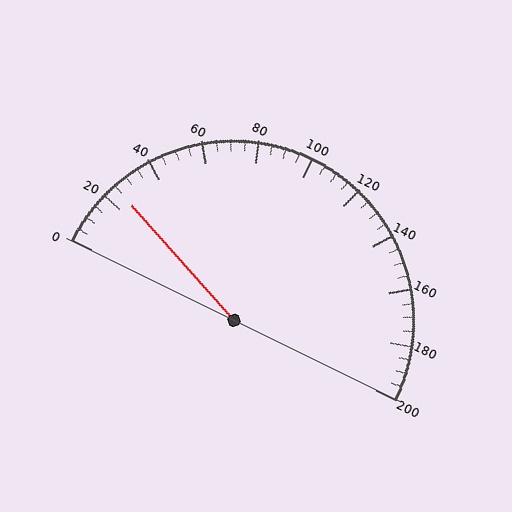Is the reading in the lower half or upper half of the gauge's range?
The reading is in the lower half of the range (0 to 200).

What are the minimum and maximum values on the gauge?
The gauge ranges from 0 to 200.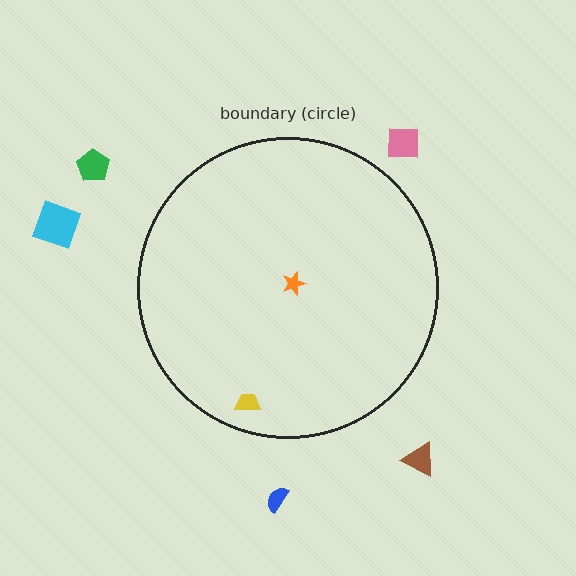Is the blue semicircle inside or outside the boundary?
Outside.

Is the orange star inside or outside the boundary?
Inside.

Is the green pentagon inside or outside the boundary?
Outside.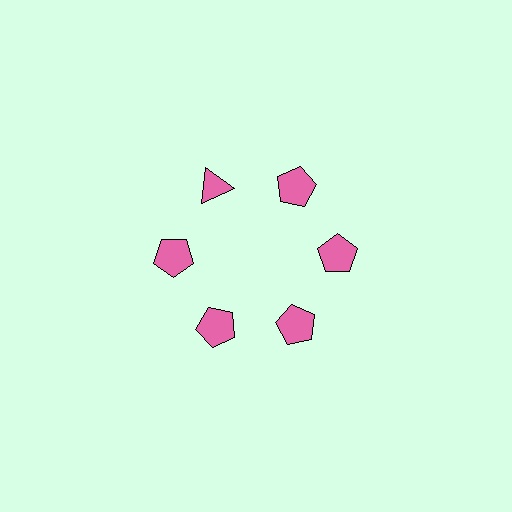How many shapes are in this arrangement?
There are 6 shapes arranged in a ring pattern.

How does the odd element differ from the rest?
It has a different shape: triangle instead of pentagon.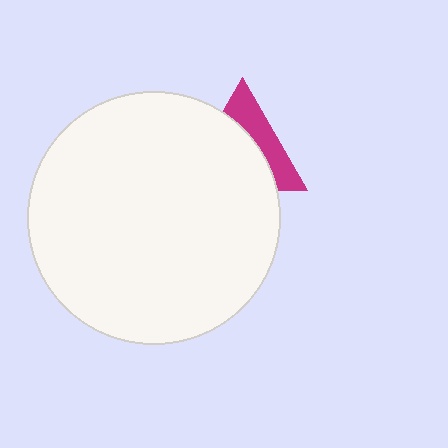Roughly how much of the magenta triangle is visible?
A small part of it is visible (roughly 38%).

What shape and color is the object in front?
The object in front is a white circle.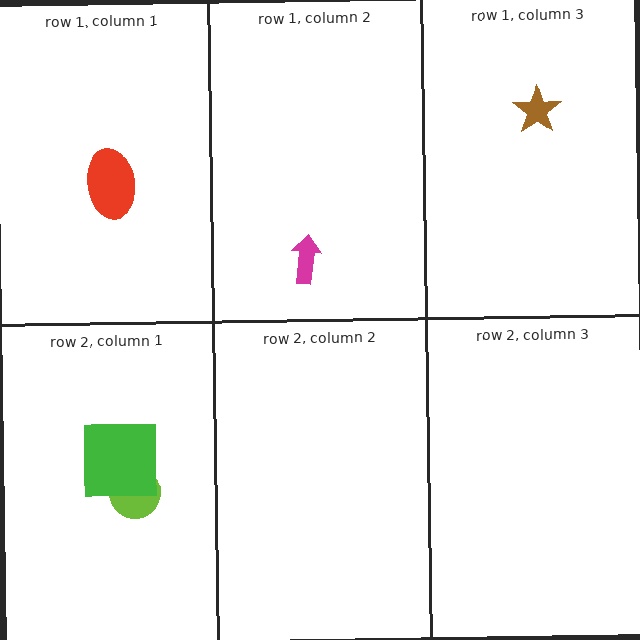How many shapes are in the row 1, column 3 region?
1.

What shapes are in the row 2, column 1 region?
The lime circle, the green square.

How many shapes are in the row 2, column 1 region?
2.